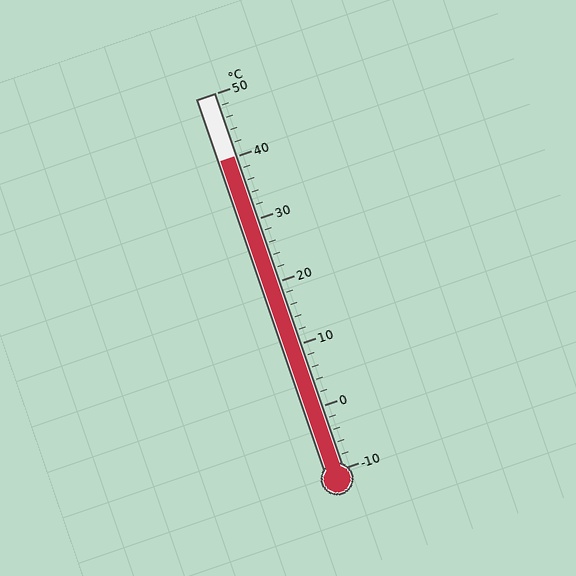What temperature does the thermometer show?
The thermometer shows approximately 40°C.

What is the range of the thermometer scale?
The thermometer scale ranges from -10°C to 50°C.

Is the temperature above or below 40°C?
The temperature is at 40°C.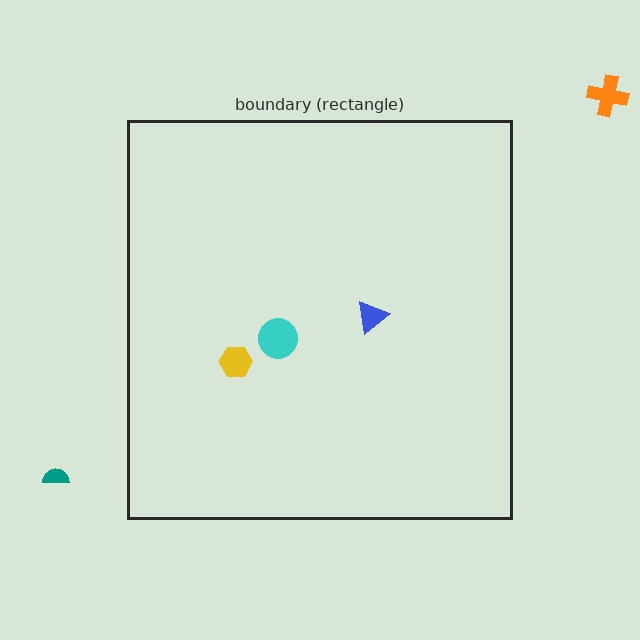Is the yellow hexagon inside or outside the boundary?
Inside.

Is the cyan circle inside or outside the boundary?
Inside.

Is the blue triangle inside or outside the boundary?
Inside.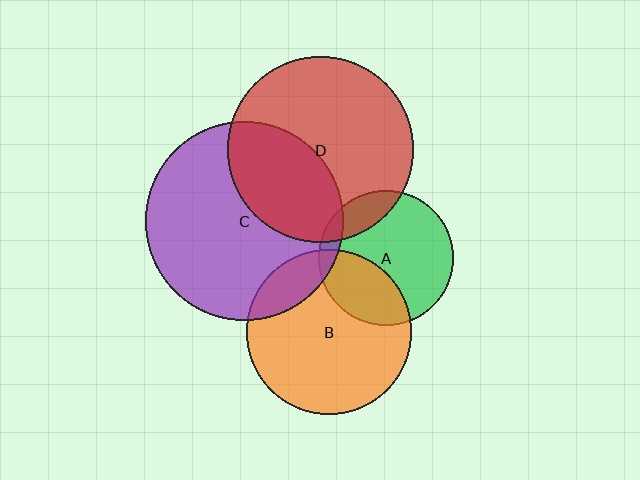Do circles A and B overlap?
Yes.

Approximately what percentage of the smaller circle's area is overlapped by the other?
Approximately 30%.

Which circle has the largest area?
Circle C (purple).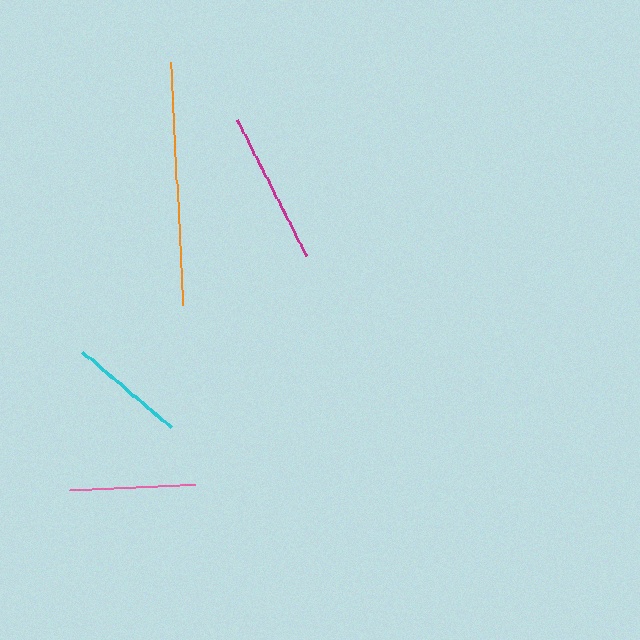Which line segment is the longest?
The orange line is the longest at approximately 243 pixels.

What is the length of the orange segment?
The orange segment is approximately 243 pixels long.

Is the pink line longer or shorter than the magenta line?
The magenta line is longer than the pink line.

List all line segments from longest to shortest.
From longest to shortest: orange, magenta, pink, cyan.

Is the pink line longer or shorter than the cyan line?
The pink line is longer than the cyan line.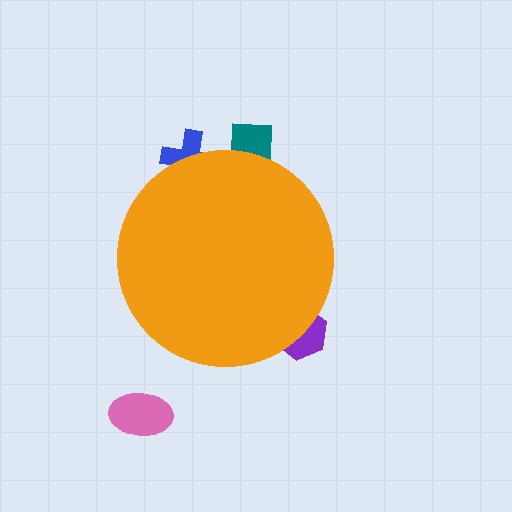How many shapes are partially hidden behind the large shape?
3 shapes are partially hidden.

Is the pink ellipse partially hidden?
No, the pink ellipse is fully visible.